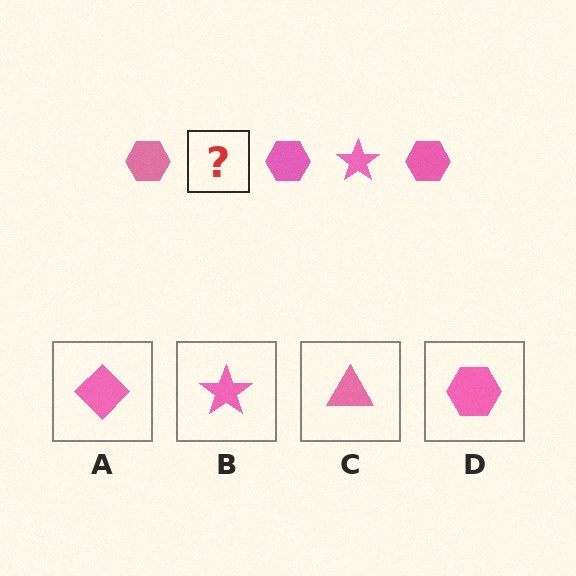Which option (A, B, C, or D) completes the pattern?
B.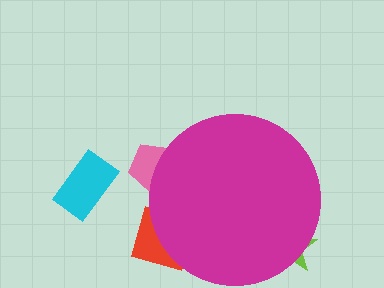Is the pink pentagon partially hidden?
Yes, the pink pentagon is partially hidden behind the magenta circle.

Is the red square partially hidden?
Yes, the red square is partially hidden behind the magenta circle.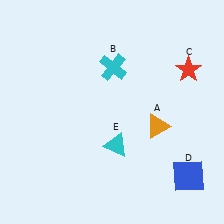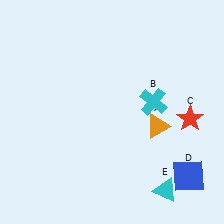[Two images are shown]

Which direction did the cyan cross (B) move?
The cyan cross (B) moved right.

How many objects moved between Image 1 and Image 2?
3 objects moved between the two images.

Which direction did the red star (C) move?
The red star (C) moved down.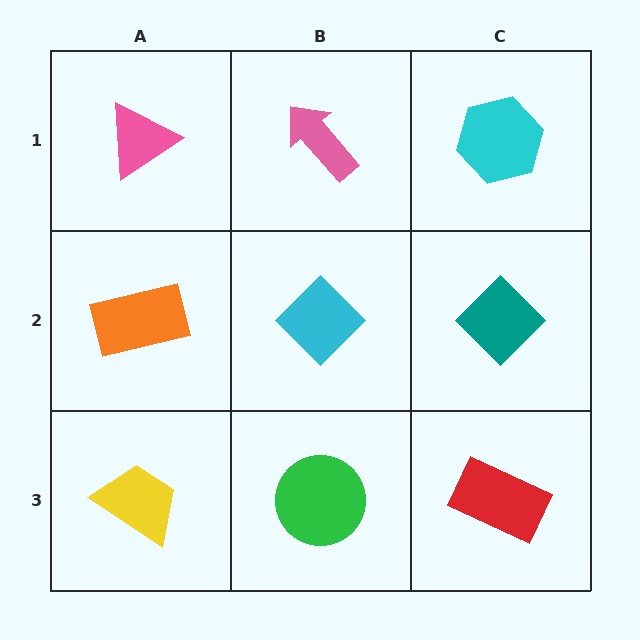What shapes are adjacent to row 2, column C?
A cyan hexagon (row 1, column C), a red rectangle (row 3, column C), a cyan diamond (row 2, column B).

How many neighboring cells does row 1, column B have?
3.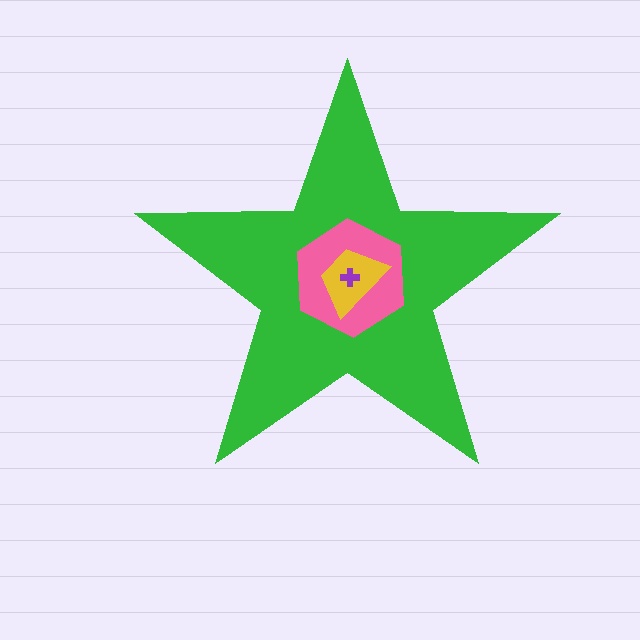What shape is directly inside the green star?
The pink hexagon.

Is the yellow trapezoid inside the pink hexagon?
Yes.